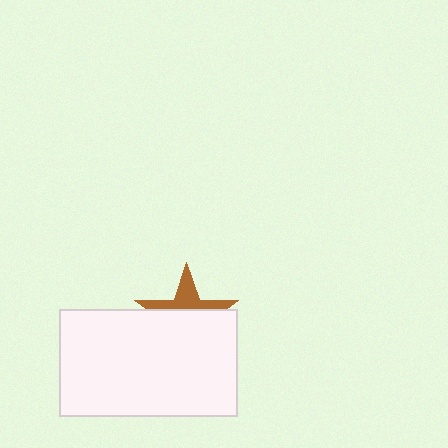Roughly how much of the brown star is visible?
A small part of it is visible (roughly 40%).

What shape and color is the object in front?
The object in front is a white rectangle.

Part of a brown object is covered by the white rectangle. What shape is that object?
It is a star.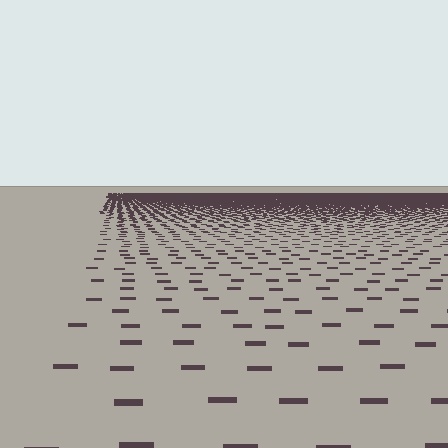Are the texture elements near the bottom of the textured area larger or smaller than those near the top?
Larger. Near the bottom, elements are closer to the viewer and appear at a bigger on-screen size.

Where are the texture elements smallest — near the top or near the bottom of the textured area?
Near the top.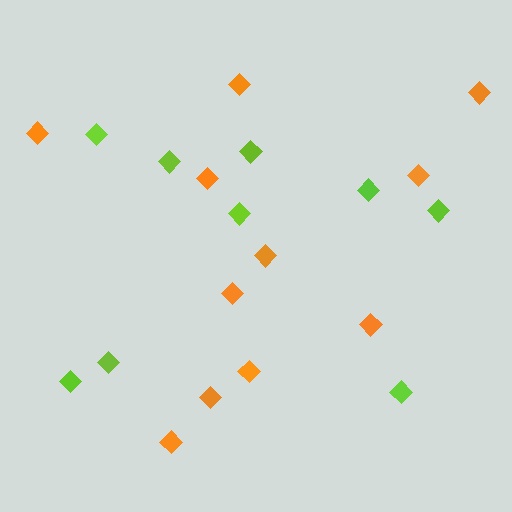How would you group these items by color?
There are 2 groups: one group of lime diamonds (9) and one group of orange diamonds (11).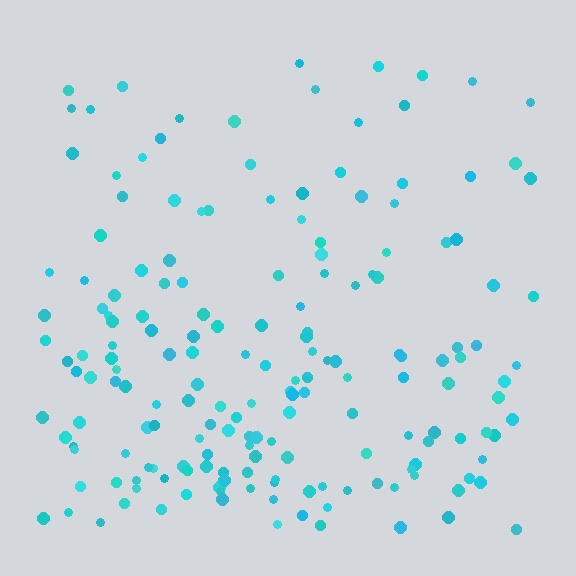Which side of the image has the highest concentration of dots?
The bottom.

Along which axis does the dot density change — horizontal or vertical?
Vertical.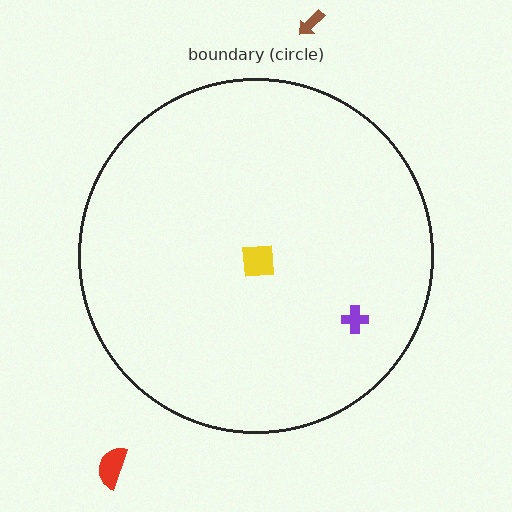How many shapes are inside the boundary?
2 inside, 2 outside.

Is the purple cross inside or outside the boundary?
Inside.